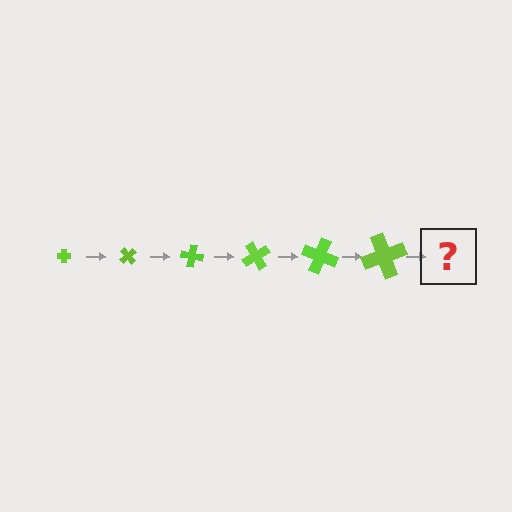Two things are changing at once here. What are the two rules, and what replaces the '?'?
The two rules are that the cross grows larger each step and it rotates 50 degrees each step. The '?' should be a cross, larger than the previous one and rotated 300 degrees from the start.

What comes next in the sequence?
The next element should be a cross, larger than the previous one and rotated 300 degrees from the start.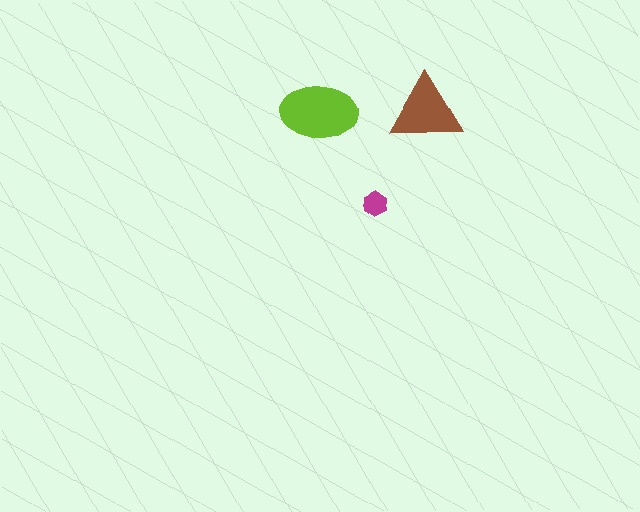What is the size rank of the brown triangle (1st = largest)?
2nd.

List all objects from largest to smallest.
The lime ellipse, the brown triangle, the magenta hexagon.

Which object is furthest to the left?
The lime ellipse is leftmost.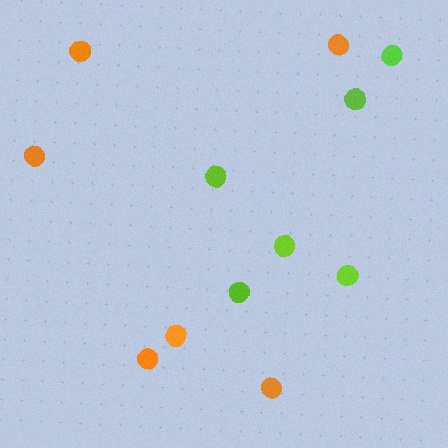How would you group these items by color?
There are 2 groups: one group of lime circles (6) and one group of orange circles (6).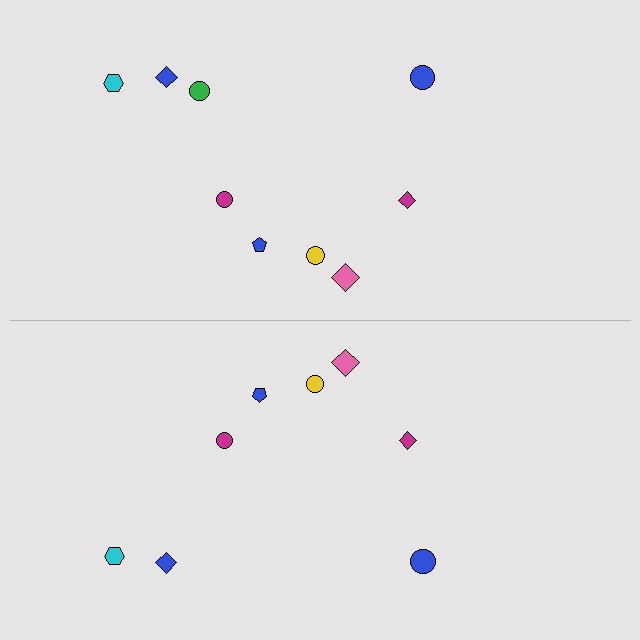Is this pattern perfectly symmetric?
No, the pattern is not perfectly symmetric. A green circle is missing from the bottom side.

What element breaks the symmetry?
A green circle is missing from the bottom side.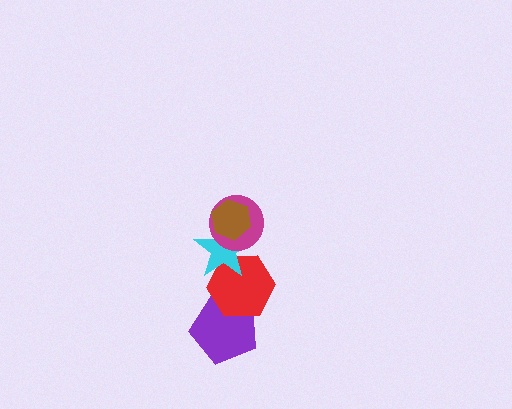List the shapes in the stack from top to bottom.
From top to bottom: the brown hexagon, the magenta circle, the cyan star, the red hexagon, the purple pentagon.